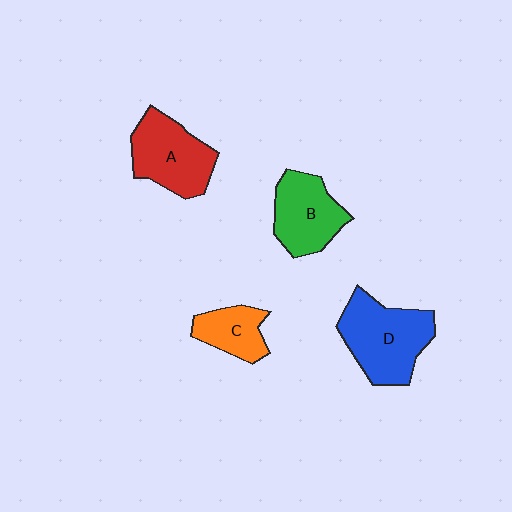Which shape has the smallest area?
Shape C (orange).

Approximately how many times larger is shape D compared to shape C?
Approximately 2.0 times.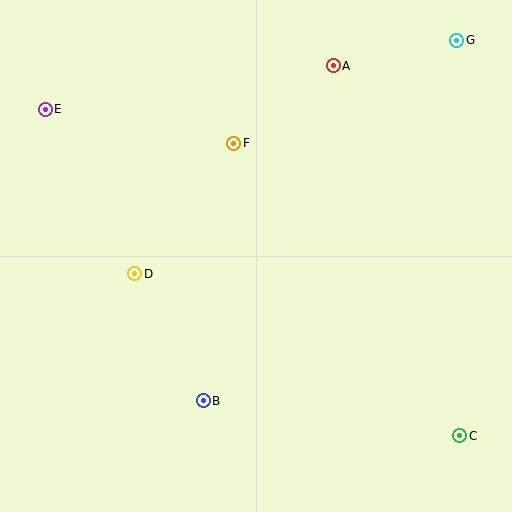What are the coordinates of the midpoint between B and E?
The midpoint between B and E is at (124, 255).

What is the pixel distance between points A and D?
The distance between A and D is 288 pixels.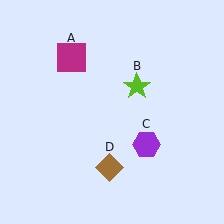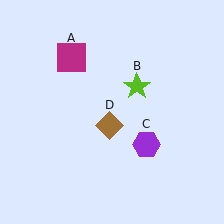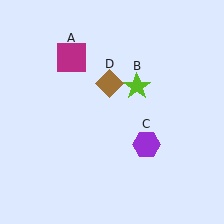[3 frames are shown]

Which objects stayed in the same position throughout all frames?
Magenta square (object A) and lime star (object B) and purple hexagon (object C) remained stationary.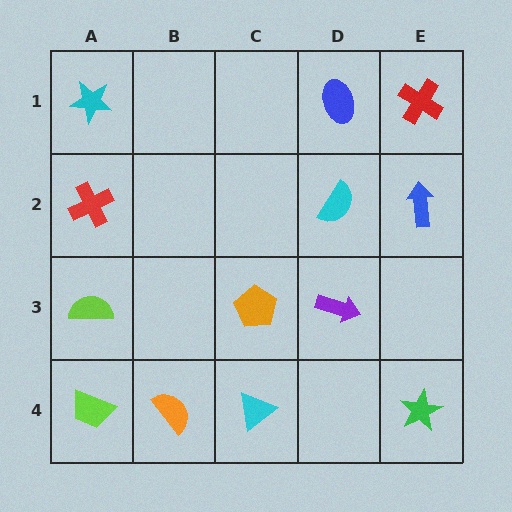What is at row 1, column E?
A red cross.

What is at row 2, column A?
A red cross.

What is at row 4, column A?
A lime trapezoid.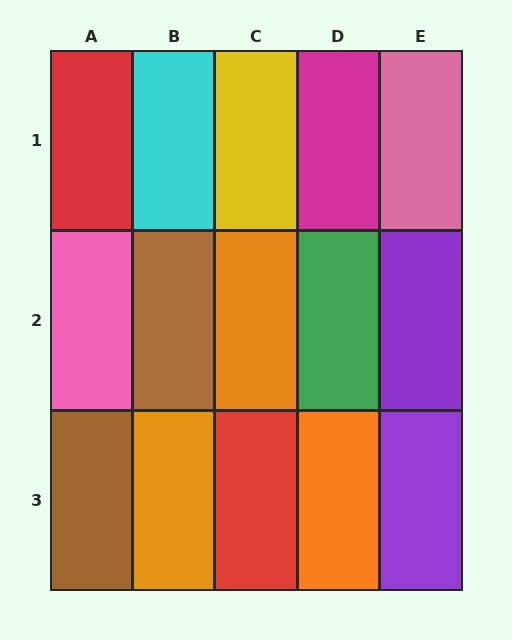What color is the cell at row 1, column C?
Yellow.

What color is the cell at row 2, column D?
Green.